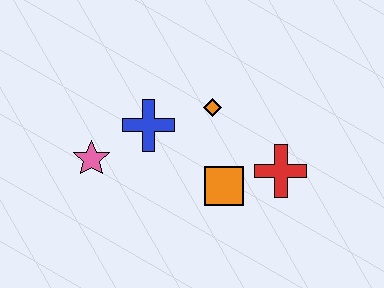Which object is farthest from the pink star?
The red cross is farthest from the pink star.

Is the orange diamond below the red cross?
No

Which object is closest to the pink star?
The blue cross is closest to the pink star.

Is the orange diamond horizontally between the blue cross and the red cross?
Yes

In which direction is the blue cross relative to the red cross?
The blue cross is to the left of the red cross.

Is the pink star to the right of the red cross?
No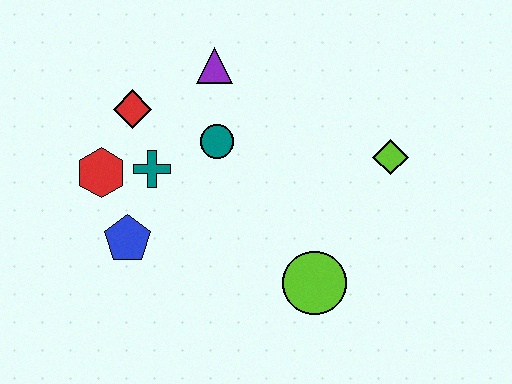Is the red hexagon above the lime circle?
Yes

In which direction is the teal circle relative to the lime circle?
The teal circle is above the lime circle.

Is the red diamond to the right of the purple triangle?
No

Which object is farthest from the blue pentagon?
The lime diamond is farthest from the blue pentagon.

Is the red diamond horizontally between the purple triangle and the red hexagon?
Yes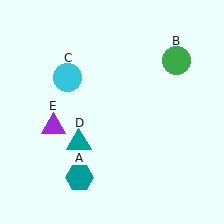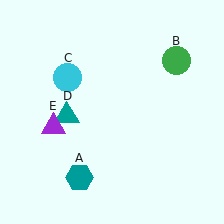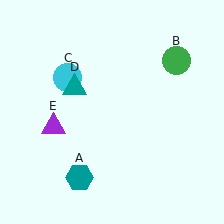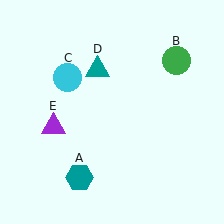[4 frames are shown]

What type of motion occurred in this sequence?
The teal triangle (object D) rotated clockwise around the center of the scene.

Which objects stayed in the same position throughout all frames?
Teal hexagon (object A) and green circle (object B) and cyan circle (object C) and purple triangle (object E) remained stationary.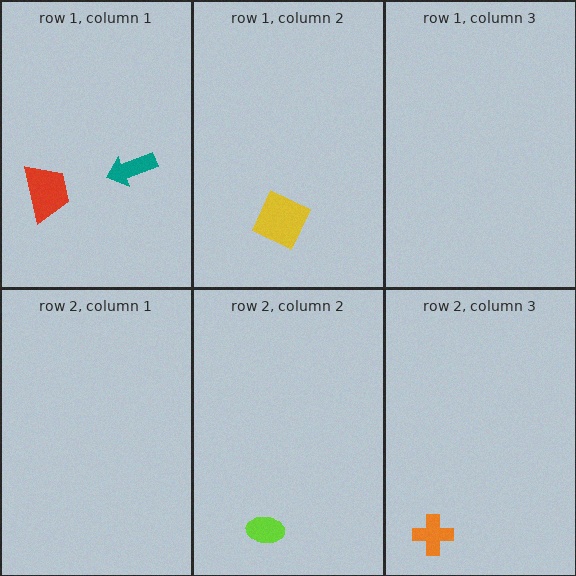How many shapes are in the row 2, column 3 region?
1.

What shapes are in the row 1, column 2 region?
The yellow square.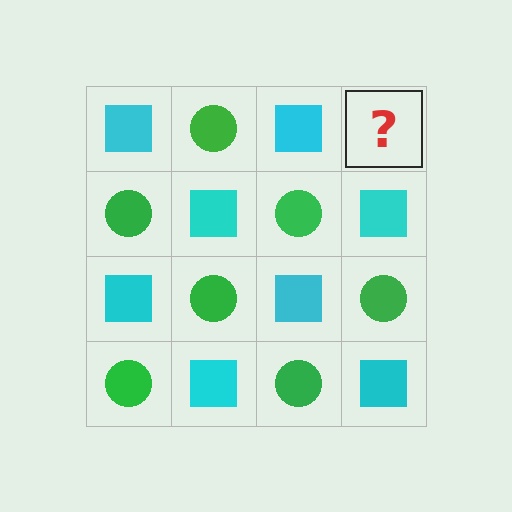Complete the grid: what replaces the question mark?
The question mark should be replaced with a green circle.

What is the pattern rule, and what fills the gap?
The rule is that it alternates cyan square and green circle in a checkerboard pattern. The gap should be filled with a green circle.